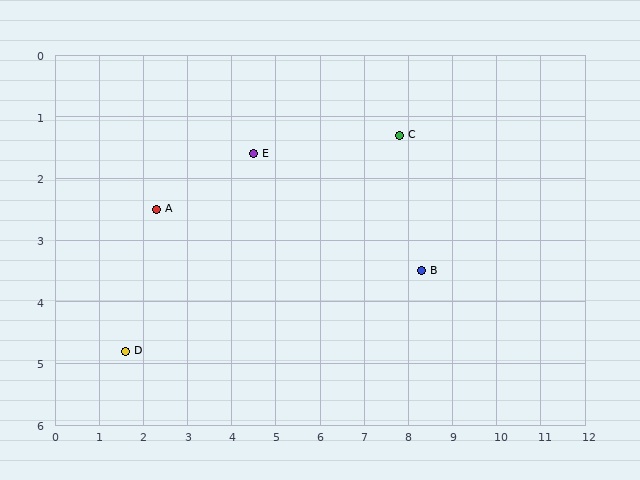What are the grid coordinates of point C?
Point C is at approximately (7.8, 1.3).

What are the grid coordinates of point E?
Point E is at approximately (4.5, 1.6).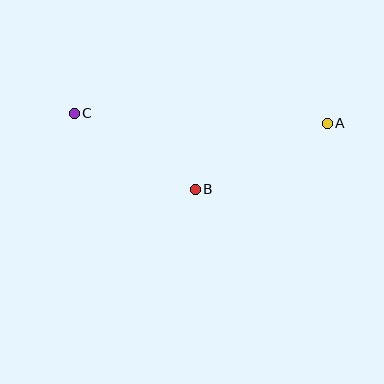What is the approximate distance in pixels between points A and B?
The distance between A and B is approximately 148 pixels.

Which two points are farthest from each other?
Points A and C are farthest from each other.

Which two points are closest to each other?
Points B and C are closest to each other.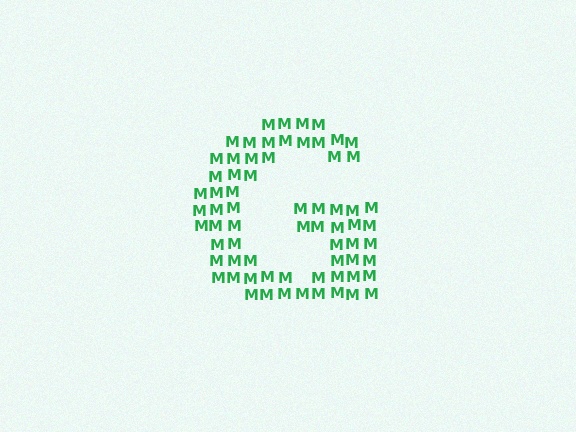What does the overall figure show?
The overall figure shows the letter G.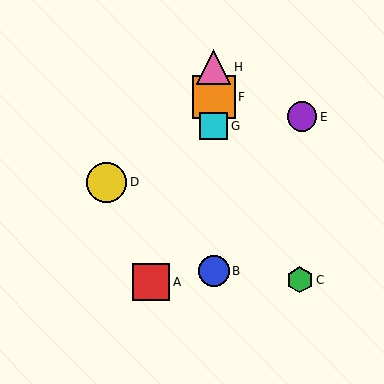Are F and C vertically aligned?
No, F is at x≈214 and C is at x≈300.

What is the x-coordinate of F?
Object F is at x≈214.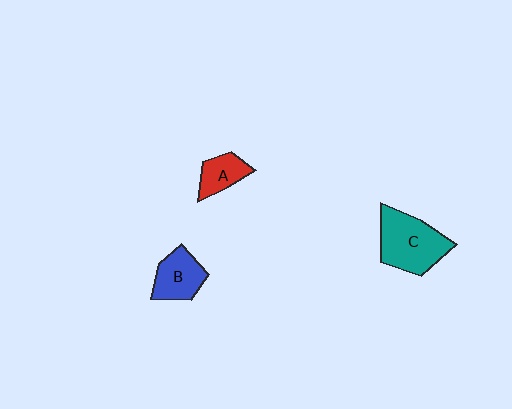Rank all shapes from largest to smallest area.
From largest to smallest: C (teal), B (blue), A (red).